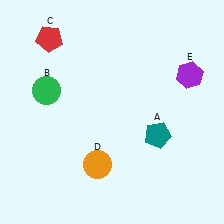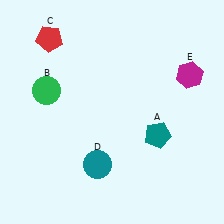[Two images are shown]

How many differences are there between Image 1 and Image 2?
There are 2 differences between the two images.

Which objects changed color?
D changed from orange to teal. E changed from purple to magenta.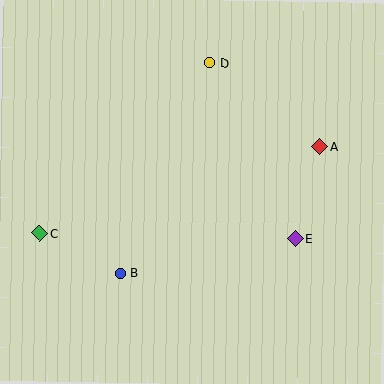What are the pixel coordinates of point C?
Point C is at (40, 233).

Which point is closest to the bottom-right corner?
Point E is closest to the bottom-right corner.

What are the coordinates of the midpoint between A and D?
The midpoint between A and D is at (265, 105).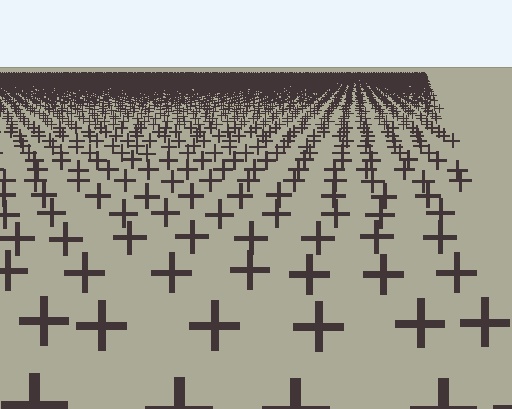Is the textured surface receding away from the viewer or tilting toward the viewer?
The surface is receding away from the viewer. Texture elements get smaller and denser toward the top.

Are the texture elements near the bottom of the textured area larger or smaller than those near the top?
Larger. Near the bottom, elements are closer to the viewer and appear at a bigger on-screen size.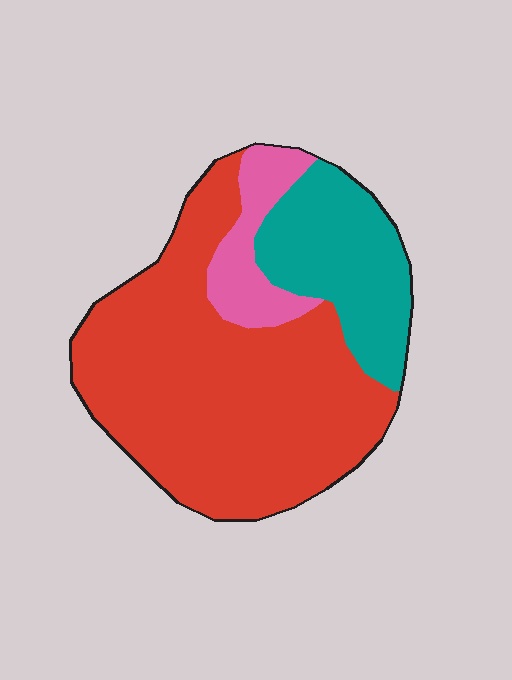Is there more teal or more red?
Red.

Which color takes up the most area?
Red, at roughly 65%.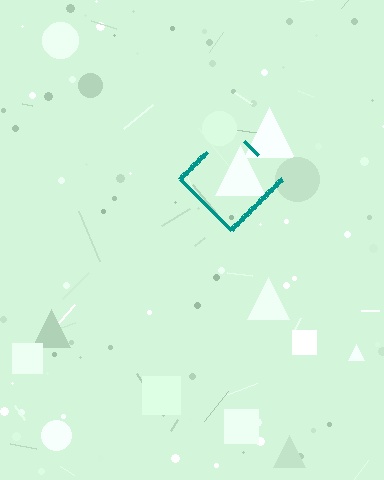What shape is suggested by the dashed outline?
The dashed outline suggests a diamond.